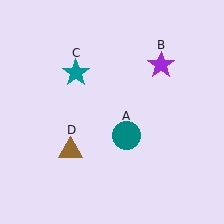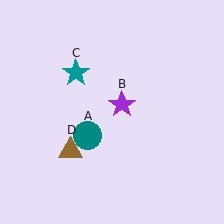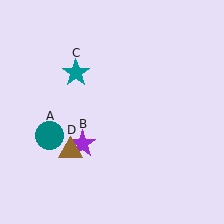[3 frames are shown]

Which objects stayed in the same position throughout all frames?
Teal star (object C) and brown triangle (object D) remained stationary.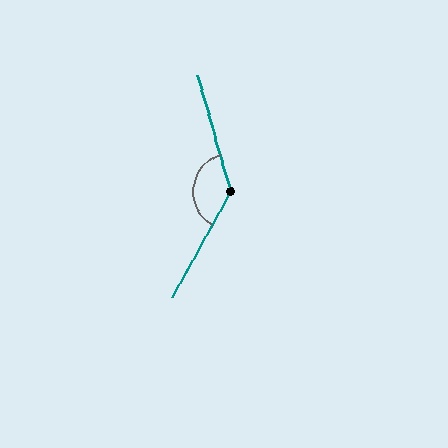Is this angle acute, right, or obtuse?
It is obtuse.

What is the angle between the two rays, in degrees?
Approximately 135 degrees.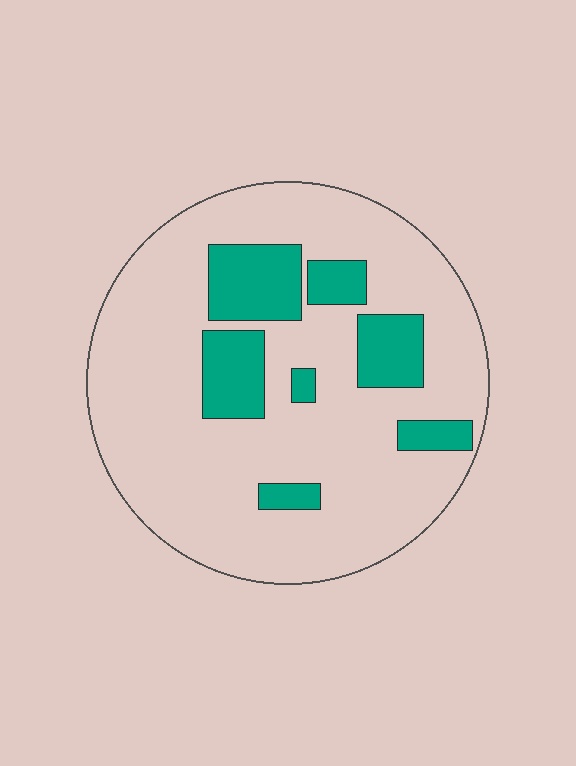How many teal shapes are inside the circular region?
7.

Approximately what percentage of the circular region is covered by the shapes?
Approximately 20%.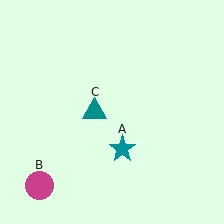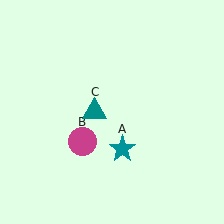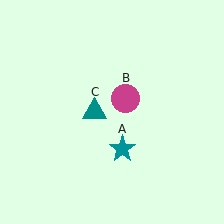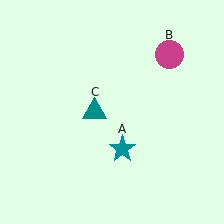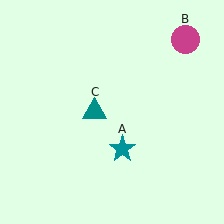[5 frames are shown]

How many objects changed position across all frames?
1 object changed position: magenta circle (object B).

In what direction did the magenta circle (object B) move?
The magenta circle (object B) moved up and to the right.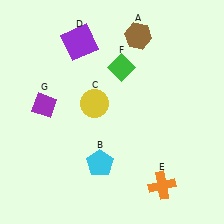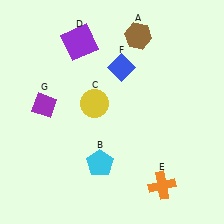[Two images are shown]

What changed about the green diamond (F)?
In Image 1, F is green. In Image 2, it changed to blue.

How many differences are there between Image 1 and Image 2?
There is 1 difference between the two images.